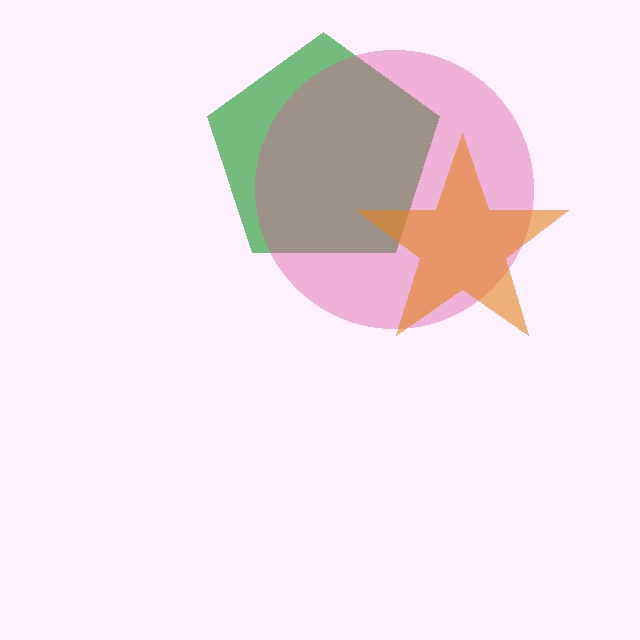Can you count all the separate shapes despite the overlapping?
Yes, there are 3 separate shapes.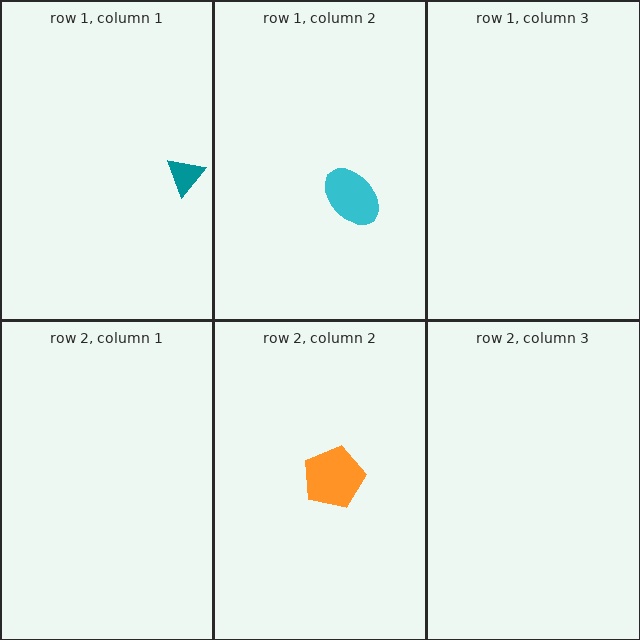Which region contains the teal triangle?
The row 1, column 1 region.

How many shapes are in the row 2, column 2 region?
1.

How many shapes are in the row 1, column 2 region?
1.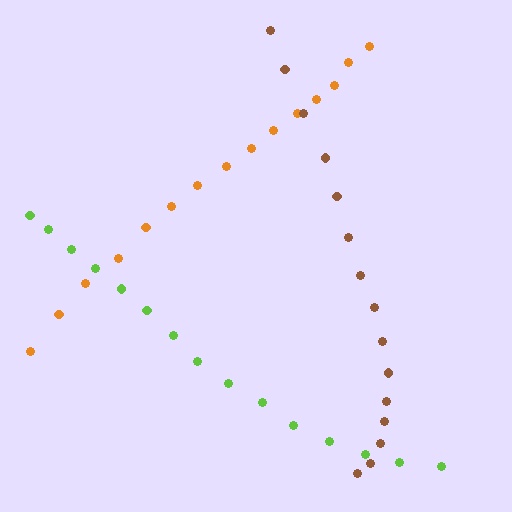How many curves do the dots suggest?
There are 3 distinct paths.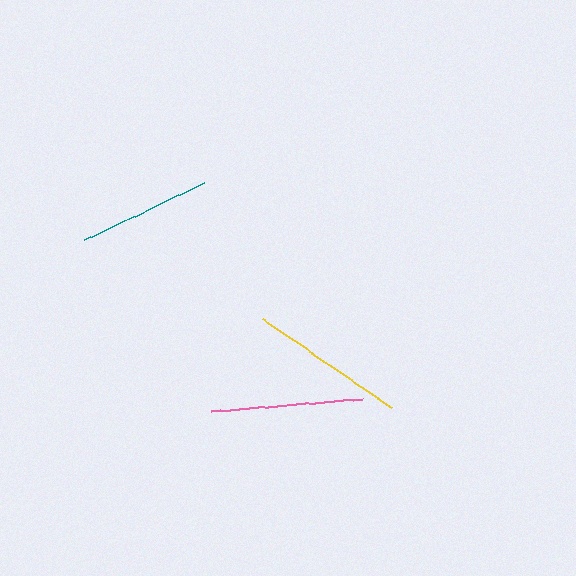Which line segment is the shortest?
The teal line is the shortest at approximately 134 pixels.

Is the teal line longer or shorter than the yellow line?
The yellow line is longer than the teal line.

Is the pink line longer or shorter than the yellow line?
The yellow line is longer than the pink line.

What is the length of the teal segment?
The teal segment is approximately 134 pixels long.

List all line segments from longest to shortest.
From longest to shortest: yellow, pink, teal.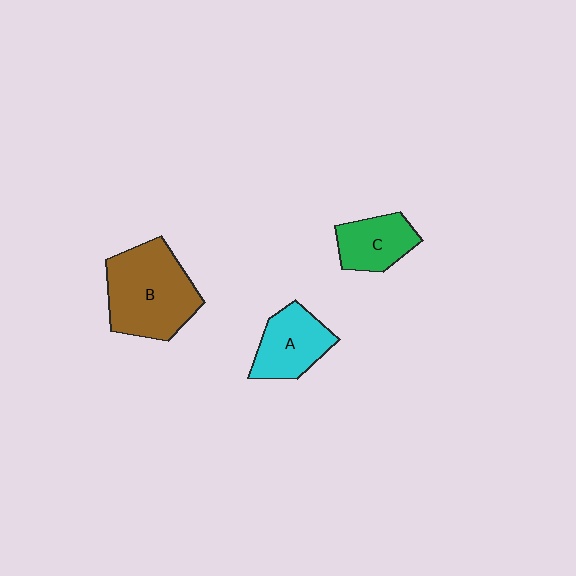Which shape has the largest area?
Shape B (brown).